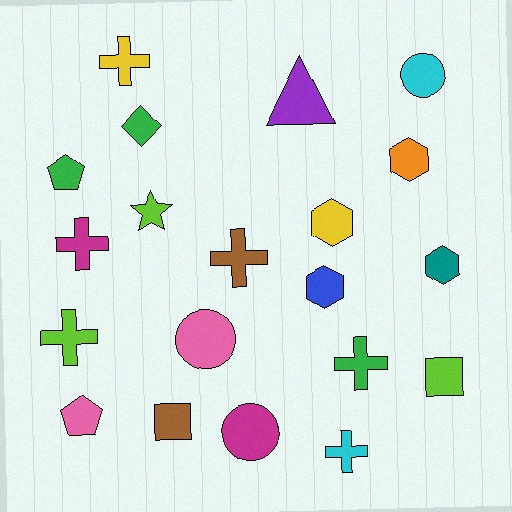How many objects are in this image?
There are 20 objects.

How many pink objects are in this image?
There are 2 pink objects.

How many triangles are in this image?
There is 1 triangle.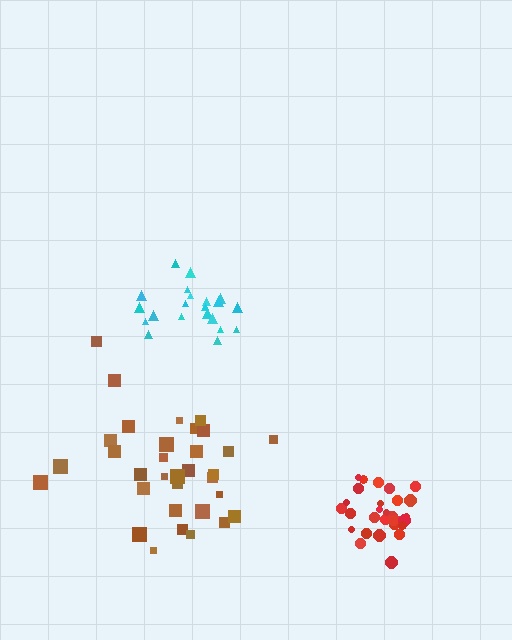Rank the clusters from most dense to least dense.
red, cyan, brown.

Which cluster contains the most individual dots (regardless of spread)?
Brown (34).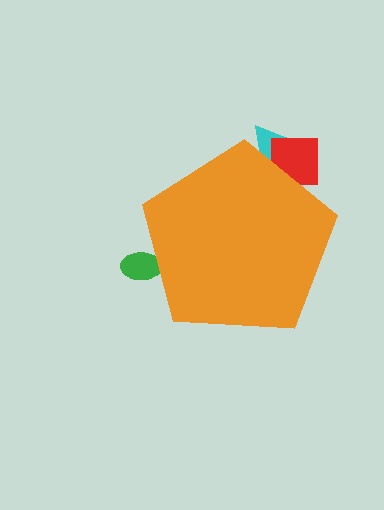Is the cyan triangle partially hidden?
Yes, the cyan triangle is partially hidden behind the orange pentagon.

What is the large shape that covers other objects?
An orange pentagon.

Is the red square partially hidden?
Yes, the red square is partially hidden behind the orange pentagon.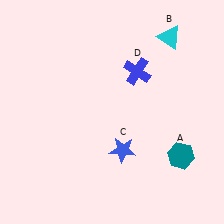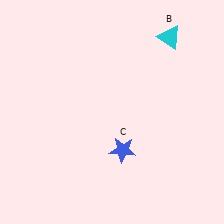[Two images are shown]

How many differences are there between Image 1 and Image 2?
There are 2 differences between the two images.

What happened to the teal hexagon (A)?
The teal hexagon (A) was removed in Image 2. It was in the bottom-right area of Image 1.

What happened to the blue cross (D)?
The blue cross (D) was removed in Image 2. It was in the top-right area of Image 1.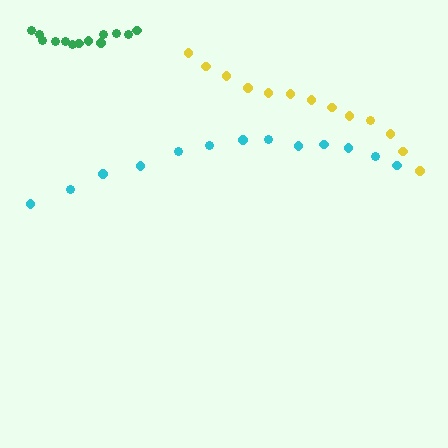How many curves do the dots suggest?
There are 3 distinct paths.